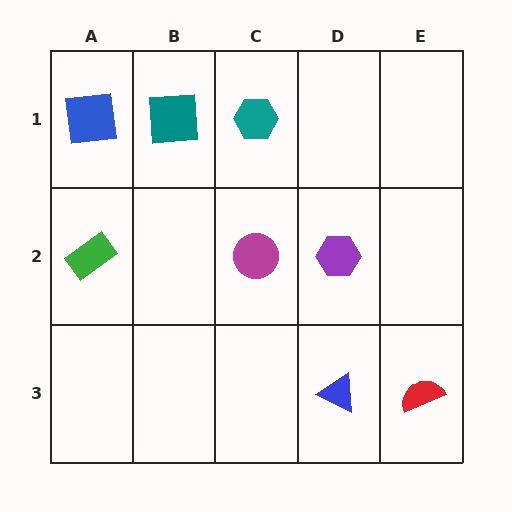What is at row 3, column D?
A blue triangle.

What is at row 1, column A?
A blue square.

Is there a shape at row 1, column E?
No, that cell is empty.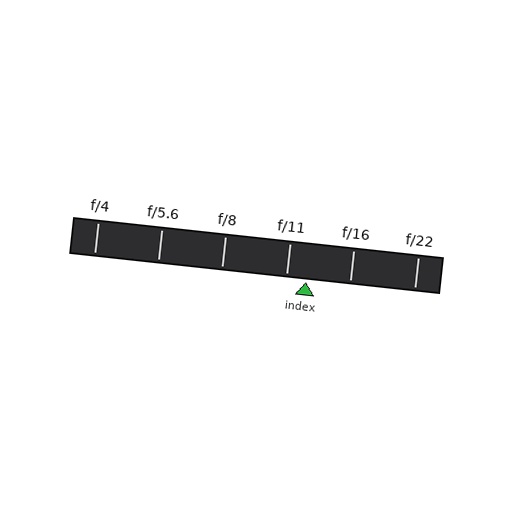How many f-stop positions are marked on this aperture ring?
There are 6 f-stop positions marked.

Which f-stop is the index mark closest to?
The index mark is closest to f/11.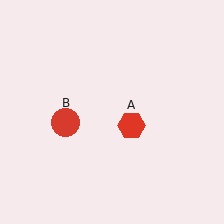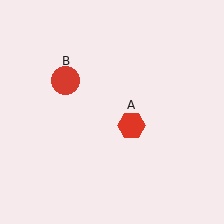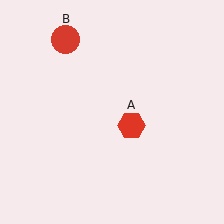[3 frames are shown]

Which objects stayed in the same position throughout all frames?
Red hexagon (object A) remained stationary.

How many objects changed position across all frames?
1 object changed position: red circle (object B).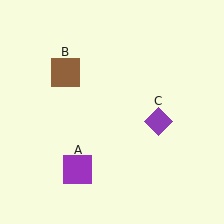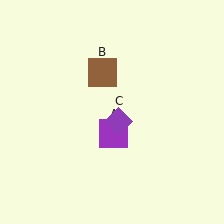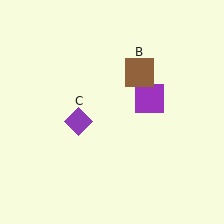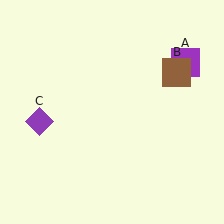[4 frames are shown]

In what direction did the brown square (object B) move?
The brown square (object B) moved right.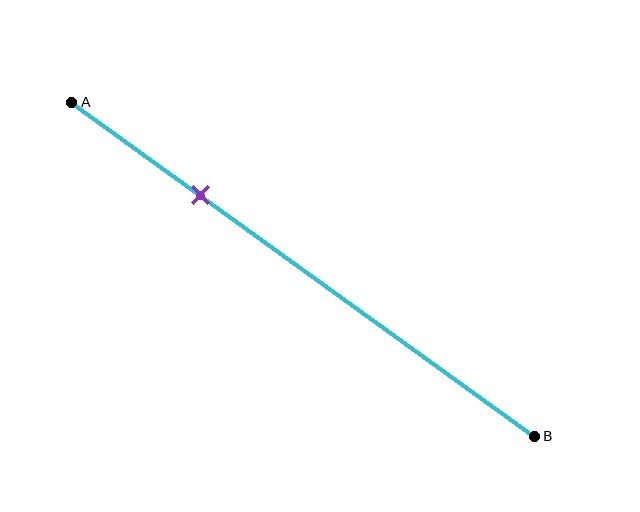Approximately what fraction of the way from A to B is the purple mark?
The purple mark is approximately 30% of the way from A to B.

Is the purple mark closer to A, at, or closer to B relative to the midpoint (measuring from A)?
The purple mark is closer to point A than the midpoint of segment AB.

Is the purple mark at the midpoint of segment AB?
No, the mark is at about 30% from A, not at the 50% midpoint.